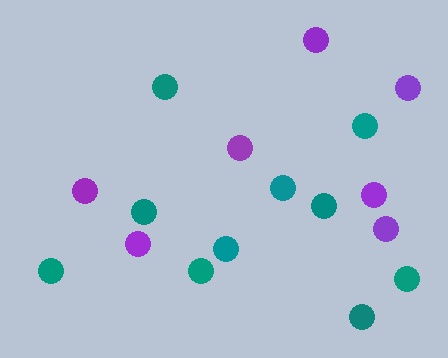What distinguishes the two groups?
There are 2 groups: one group of purple circles (7) and one group of teal circles (10).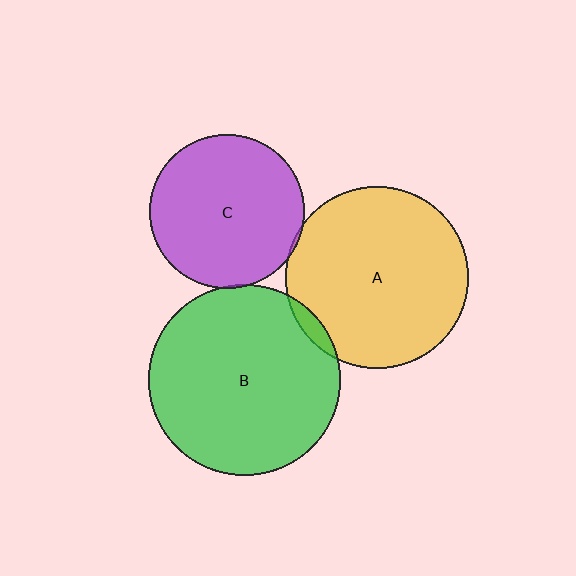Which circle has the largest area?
Circle B (green).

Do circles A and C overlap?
Yes.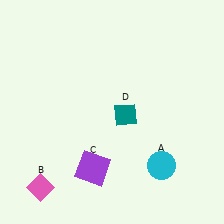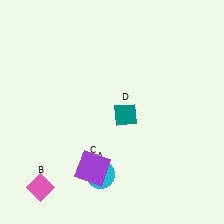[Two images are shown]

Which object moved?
The cyan circle (A) moved left.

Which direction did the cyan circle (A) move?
The cyan circle (A) moved left.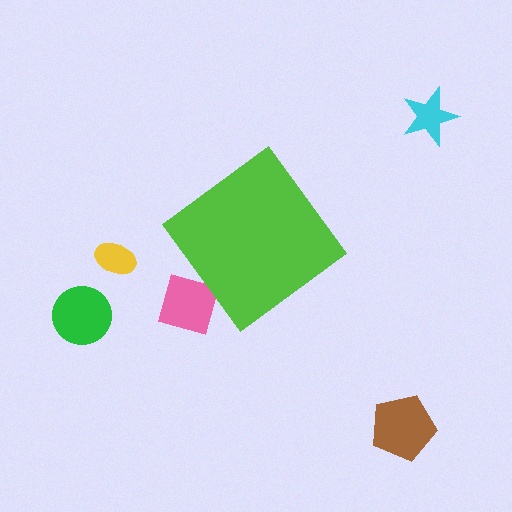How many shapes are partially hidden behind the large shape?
1 shape is partially hidden.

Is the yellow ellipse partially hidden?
No, the yellow ellipse is fully visible.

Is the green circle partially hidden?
No, the green circle is fully visible.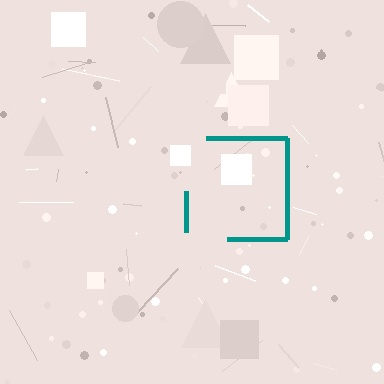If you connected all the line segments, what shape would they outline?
They would outline a square.